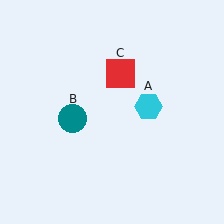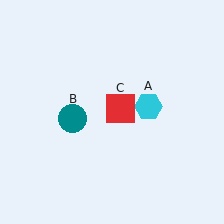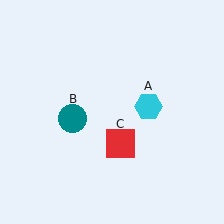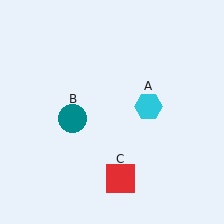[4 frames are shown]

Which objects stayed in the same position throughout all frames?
Cyan hexagon (object A) and teal circle (object B) remained stationary.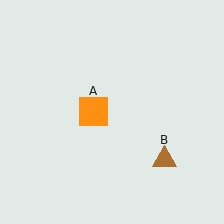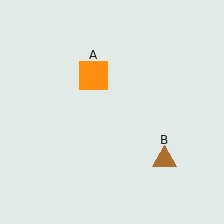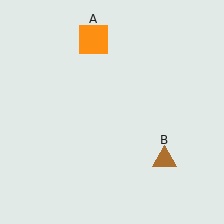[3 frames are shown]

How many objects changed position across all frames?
1 object changed position: orange square (object A).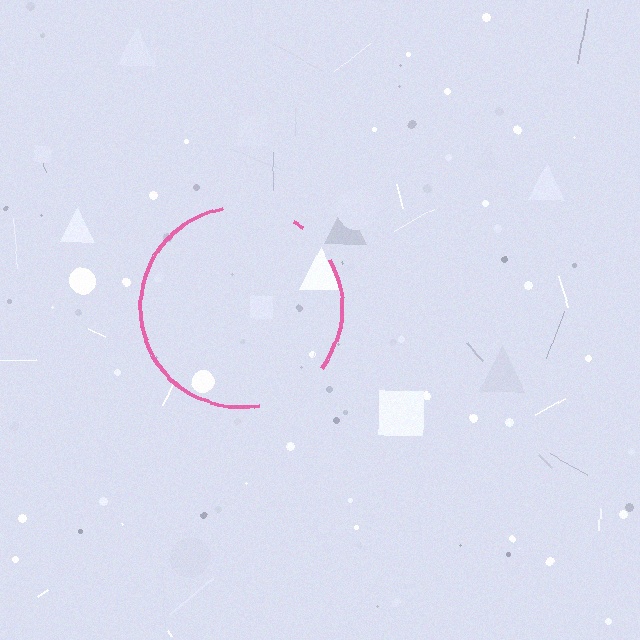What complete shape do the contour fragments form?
The contour fragments form a circle.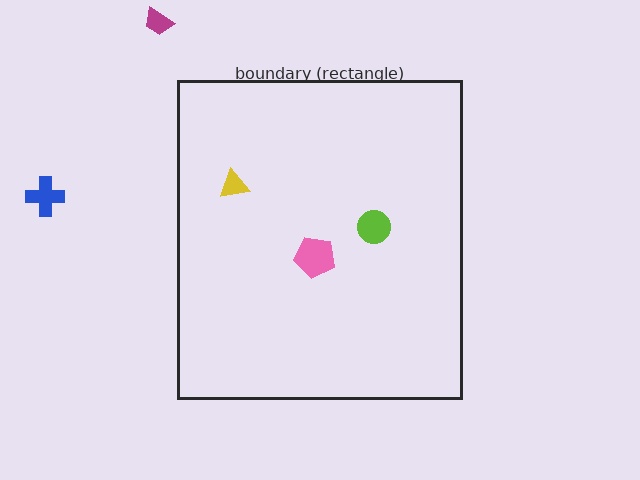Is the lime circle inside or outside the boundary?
Inside.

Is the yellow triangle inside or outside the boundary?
Inside.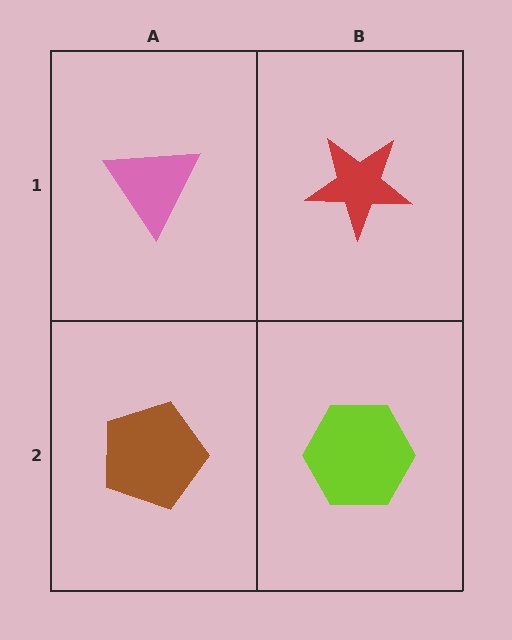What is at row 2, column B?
A lime hexagon.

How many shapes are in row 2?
2 shapes.